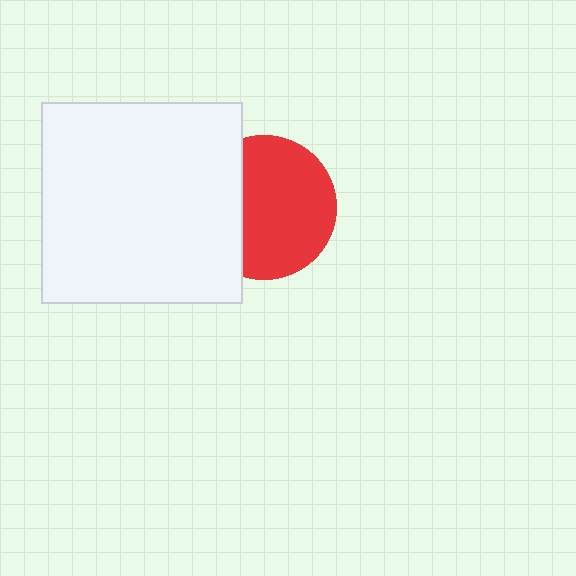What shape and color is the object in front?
The object in front is a white square.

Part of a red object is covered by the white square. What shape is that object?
It is a circle.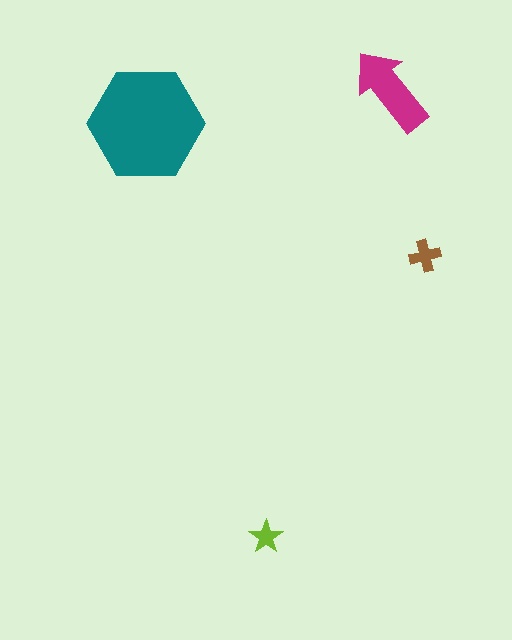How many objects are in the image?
There are 4 objects in the image.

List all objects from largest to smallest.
The teal hexagon, the magenta arrow, the brown cross, the lime star.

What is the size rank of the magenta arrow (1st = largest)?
2nd.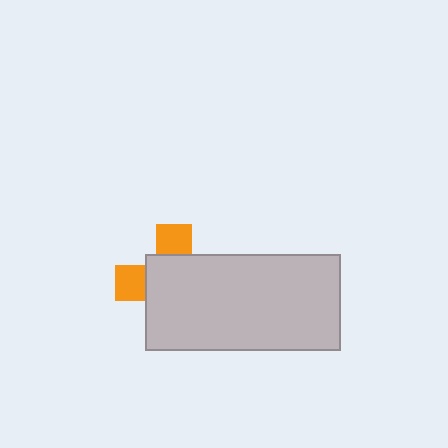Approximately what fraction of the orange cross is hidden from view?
Roughly 70% of the orange cross is hidden behind the light gray rectangle.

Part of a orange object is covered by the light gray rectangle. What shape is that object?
It is a cross.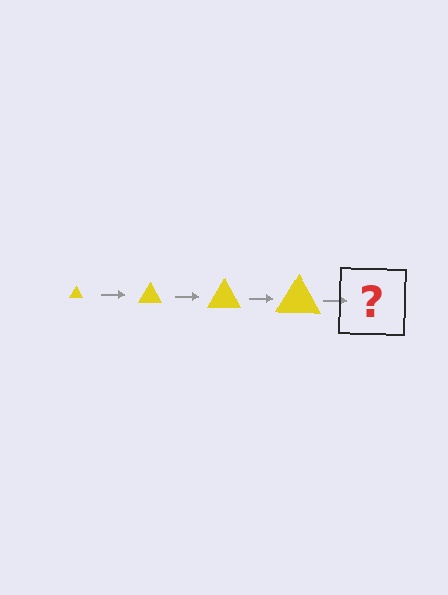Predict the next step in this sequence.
The next step is a yellow triangle, larger than the previous one.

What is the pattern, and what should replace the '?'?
The pattern is that the triangle gets progressively larger each step. The '?' should be a yellow triangle, larger than the previous one.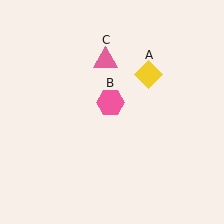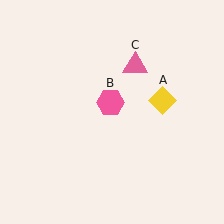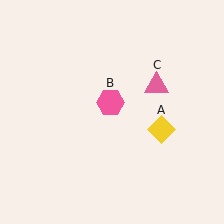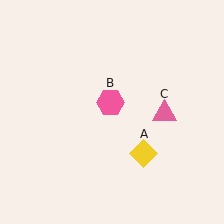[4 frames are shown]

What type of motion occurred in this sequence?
The yellow diamond (object A), pink triangle (object C) rotated clockwise around the center of the scene.